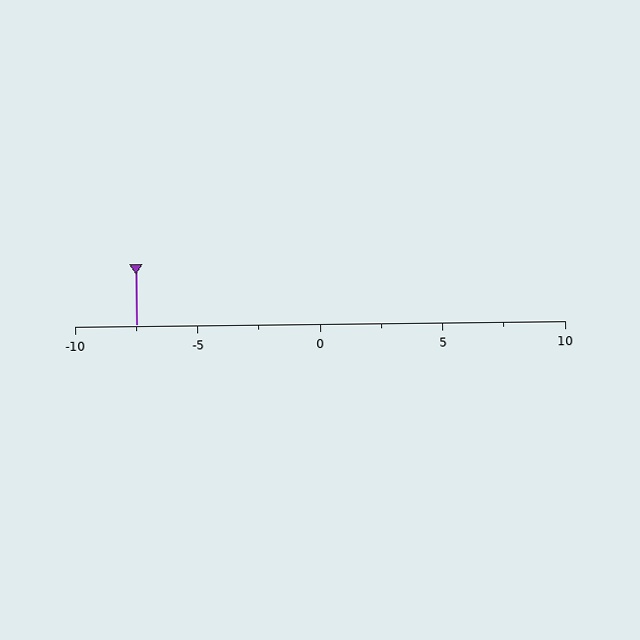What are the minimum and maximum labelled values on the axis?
The axis runs from -10 to 10.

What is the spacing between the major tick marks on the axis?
The major ticks are spaced 5 apart.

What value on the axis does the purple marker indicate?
The marker indicates approximately -7.5.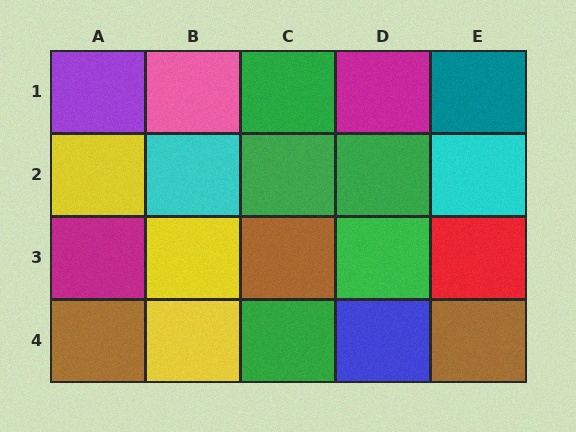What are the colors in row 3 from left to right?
Magenta, yellow, brown, green, red.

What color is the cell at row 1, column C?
Green.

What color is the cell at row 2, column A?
Yellow.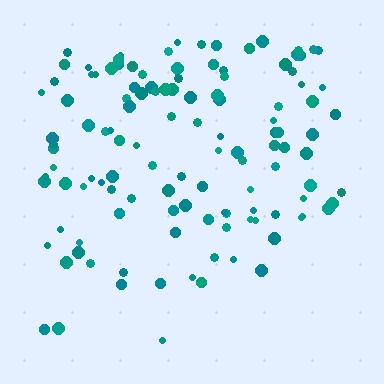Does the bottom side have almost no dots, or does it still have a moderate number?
Still a moderate number, just noticeably fewer than the top.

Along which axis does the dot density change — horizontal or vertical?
Vertical.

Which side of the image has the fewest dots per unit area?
The bottom.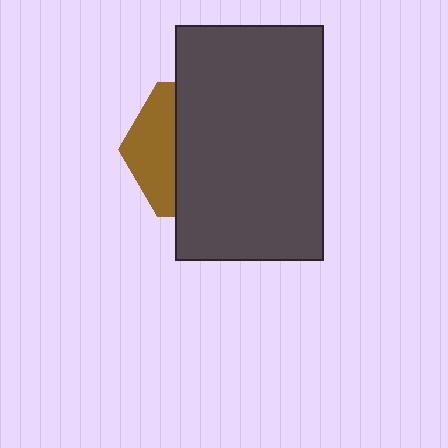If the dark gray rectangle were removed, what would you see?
You would see the complete brown hexagon.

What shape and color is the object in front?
The object in front is a dark gray rectangle.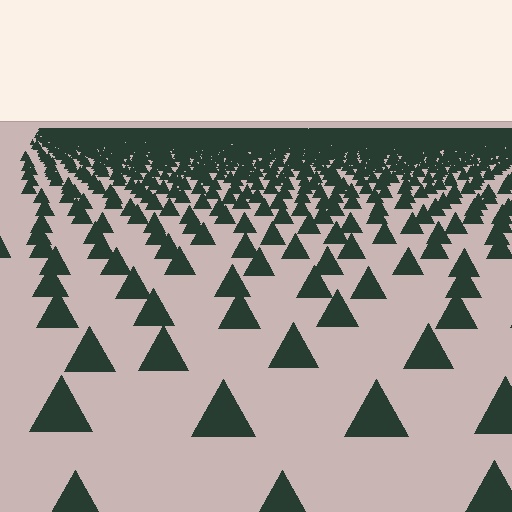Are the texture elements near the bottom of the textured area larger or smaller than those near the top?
Larger. Near the bottom, elements are closer to the viewer and appear at a bigger on-screen size.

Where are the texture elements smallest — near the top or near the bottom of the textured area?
Near the top.